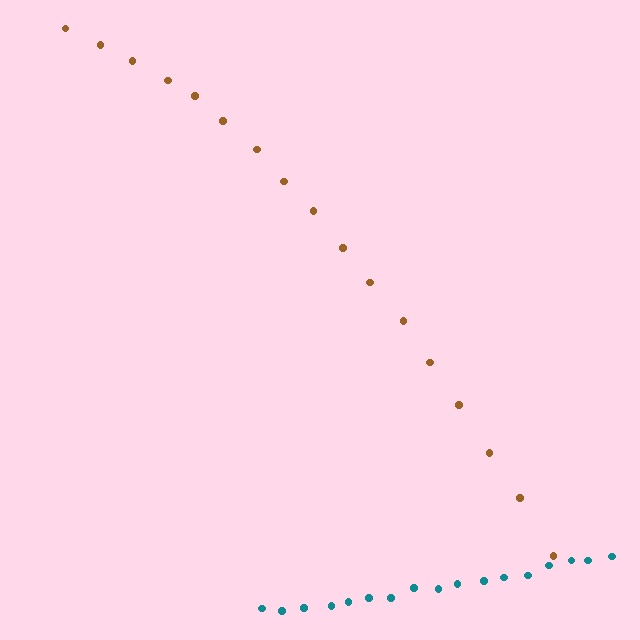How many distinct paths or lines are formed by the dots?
There are 2 distinct paths.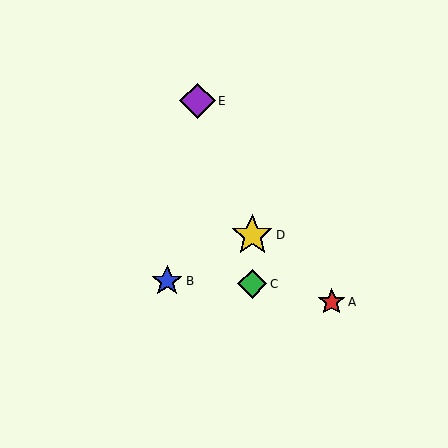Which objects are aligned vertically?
Objects C, D are aligned vertically.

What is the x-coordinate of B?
Object B is at x≈167.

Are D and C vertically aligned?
Yes, both are at x≈252.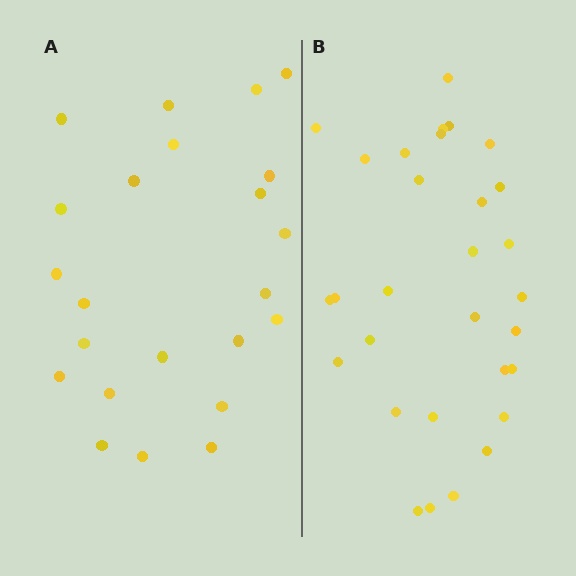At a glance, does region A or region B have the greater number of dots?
Region B (the right region) has more dots.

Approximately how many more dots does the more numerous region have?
Region B has roughly 8 or so more dots than region A.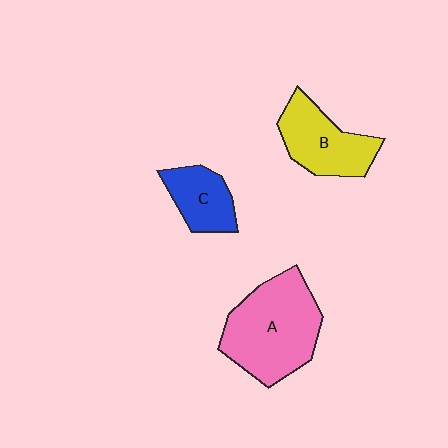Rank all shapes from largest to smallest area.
From largest to smallest: A (pink), B (yellow), C (blue).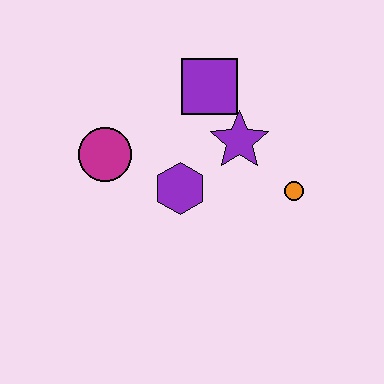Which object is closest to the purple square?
The purple star is closest to the purple square.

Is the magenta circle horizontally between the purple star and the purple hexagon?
No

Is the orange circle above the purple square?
No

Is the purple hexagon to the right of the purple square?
No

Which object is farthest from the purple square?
The orange circle is farthest from the purple square.